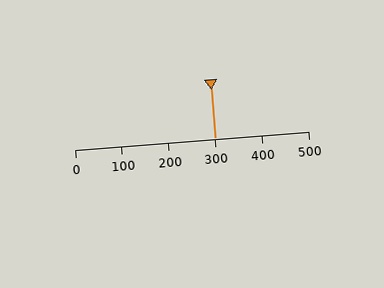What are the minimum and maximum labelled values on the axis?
The axis runs from 0 to 500.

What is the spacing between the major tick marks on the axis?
The major ticks are spaced 100 apart.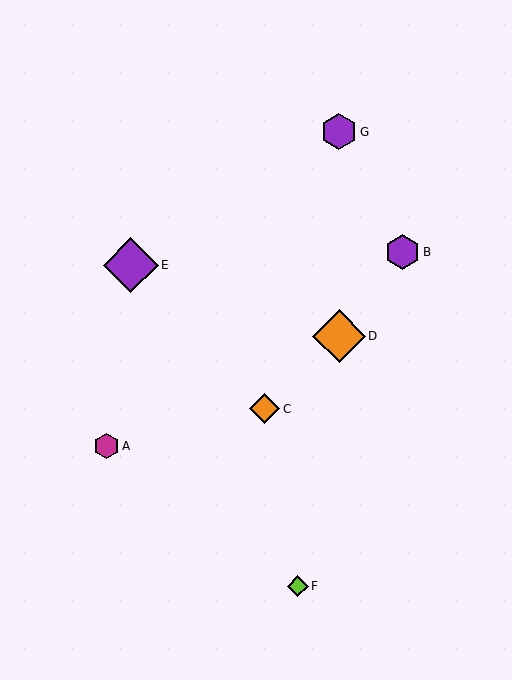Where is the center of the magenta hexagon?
The center of the magenta hexagon is at (106, 446).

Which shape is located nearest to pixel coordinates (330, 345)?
The orange diamond (labeled D) at (339, 336) is nearest to that location.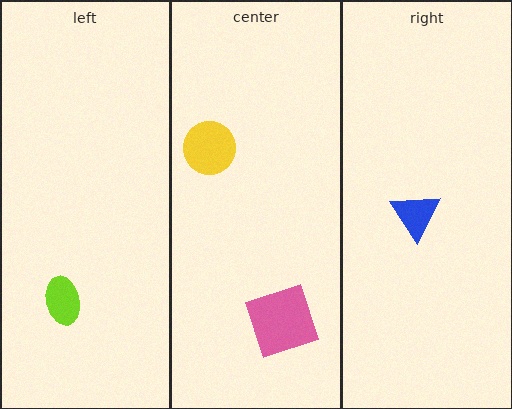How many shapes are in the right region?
1.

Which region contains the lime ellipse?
The left region.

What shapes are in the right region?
The blue triangle.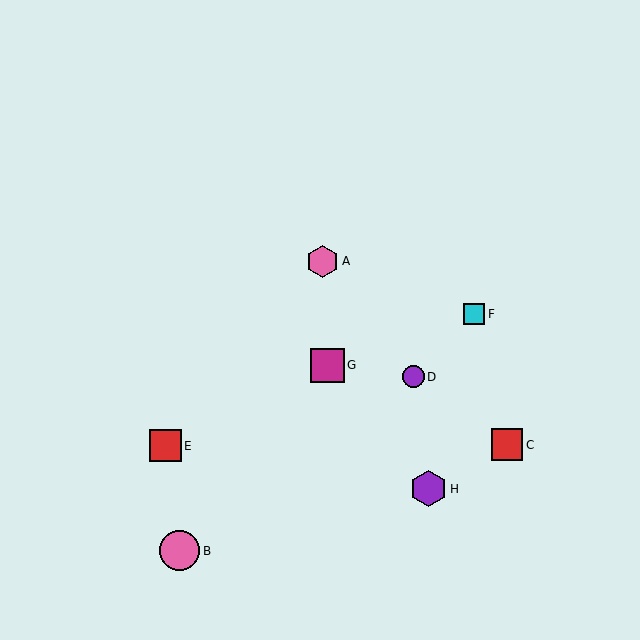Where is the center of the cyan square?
The center of the cyan square is at (474, 314).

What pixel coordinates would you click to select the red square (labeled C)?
Click at (507, 445) to select the red square C.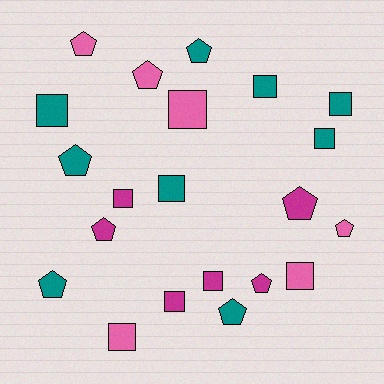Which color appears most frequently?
Teal, with 9 objects.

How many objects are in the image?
There are 21 objects.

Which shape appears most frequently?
Square, with 11 objects.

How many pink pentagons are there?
There are 3 pink pentagons.